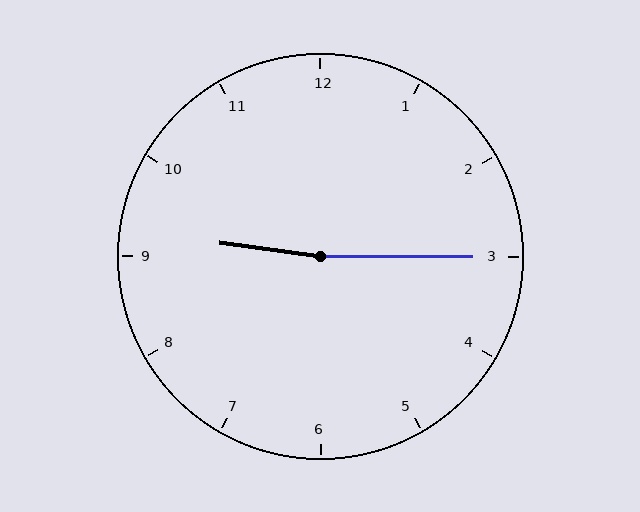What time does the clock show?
9:15.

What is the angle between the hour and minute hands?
Approximately 172 degrees.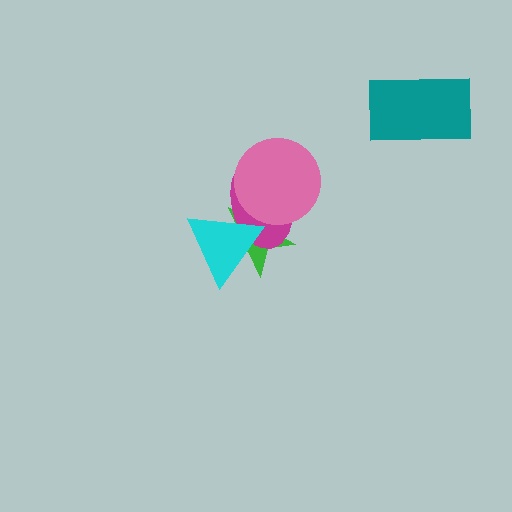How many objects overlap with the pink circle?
2 objects overlap with the pink circle.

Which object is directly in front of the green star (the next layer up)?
The magenta ellipse is directly in front of the green star.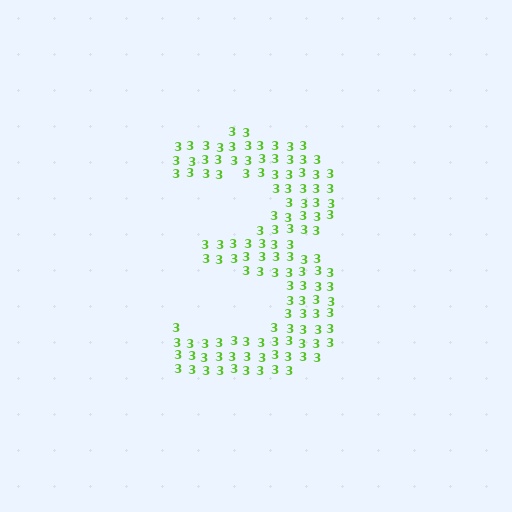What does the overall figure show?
The overall figure shows the digit 3.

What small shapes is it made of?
It is made of small digit 3's.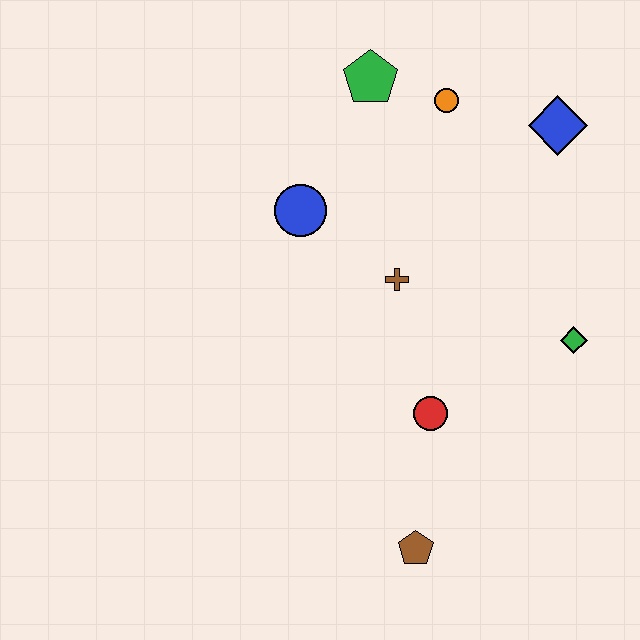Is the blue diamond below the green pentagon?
Yes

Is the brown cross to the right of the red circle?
No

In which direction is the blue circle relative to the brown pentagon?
The blue circle is above the brown pentagon.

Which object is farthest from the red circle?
The green pentagon is farthest from the red circle.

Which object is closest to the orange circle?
The green pentagon is closest to the orange circle.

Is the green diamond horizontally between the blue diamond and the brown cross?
No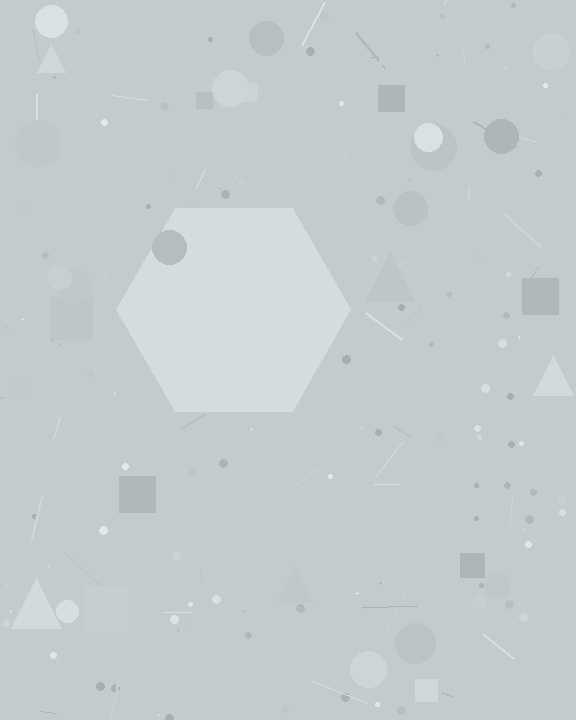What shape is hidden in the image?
A hexagon is hidden in the image.